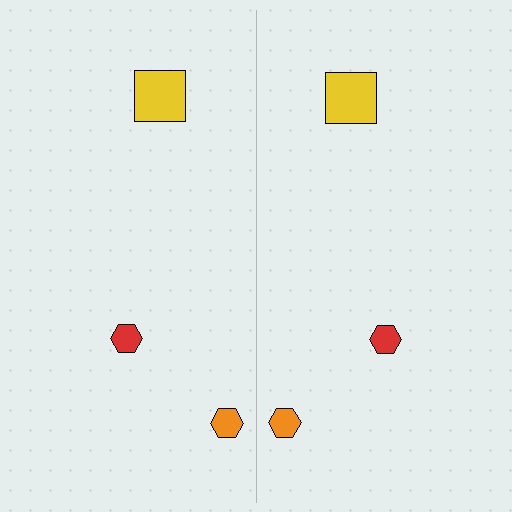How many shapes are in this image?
There are 6 shapes in this image.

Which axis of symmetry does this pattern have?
The pattern has a vertical axis of symmetry running through the center of the image.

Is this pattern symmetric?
Yes, this pattern has bilateral (reflection) symmetry.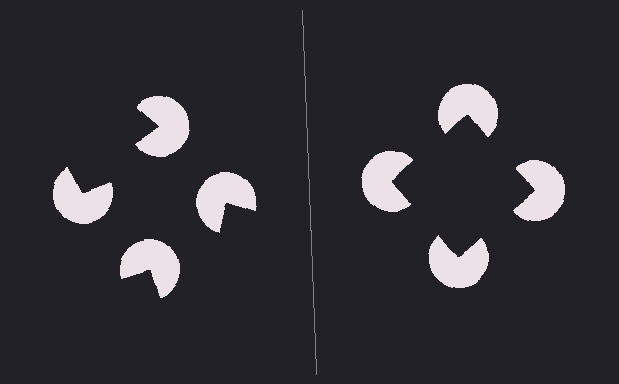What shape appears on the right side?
An illusory square.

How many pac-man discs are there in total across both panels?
8 — 4 on each side.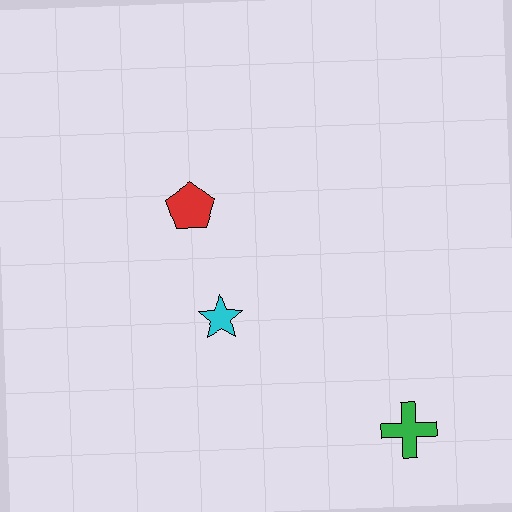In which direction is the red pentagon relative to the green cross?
The red pentagon is above the green cross.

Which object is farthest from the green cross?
The red pentagon is farthest from the green cross.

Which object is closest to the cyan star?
The red pentagon is closest to the cyan star.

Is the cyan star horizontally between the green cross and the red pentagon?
Yes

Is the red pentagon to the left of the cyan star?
Yes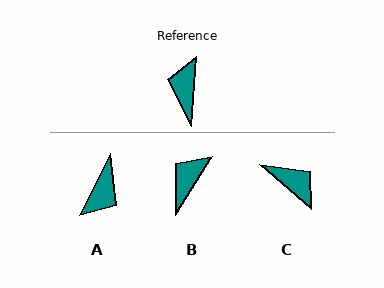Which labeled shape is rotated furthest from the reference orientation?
A, about 158 degrees away.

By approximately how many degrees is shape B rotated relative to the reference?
Approximately 27 degrees clockwise.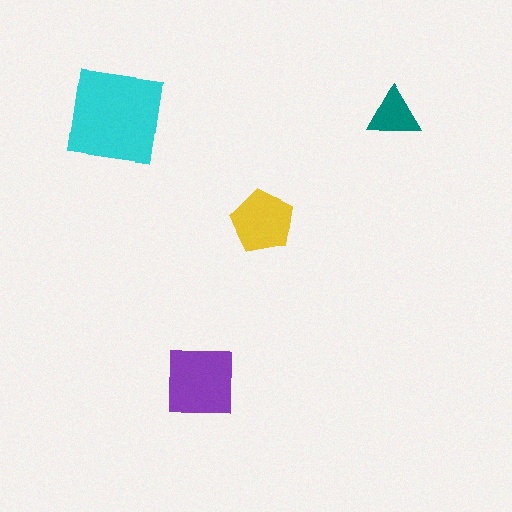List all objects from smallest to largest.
The teal triangle, the yellow pentagon, the purple square, the cyan square.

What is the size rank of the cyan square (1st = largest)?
1st.